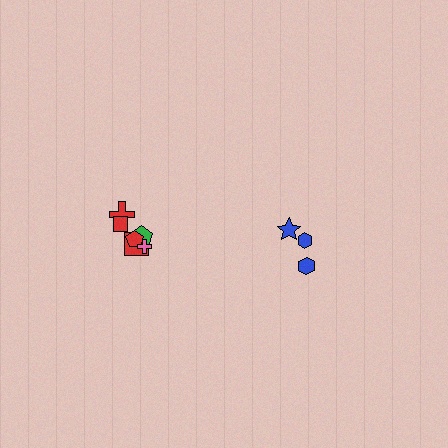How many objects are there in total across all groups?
There are 9 objects.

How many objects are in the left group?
There are 6 objects.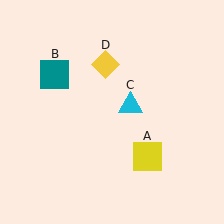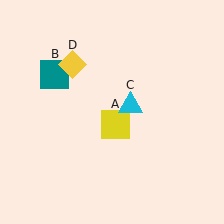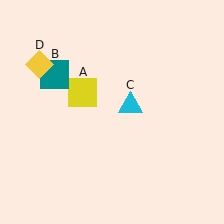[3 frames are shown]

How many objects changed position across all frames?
2 objects changed position: yellow square (object A), yellow diamond (object D).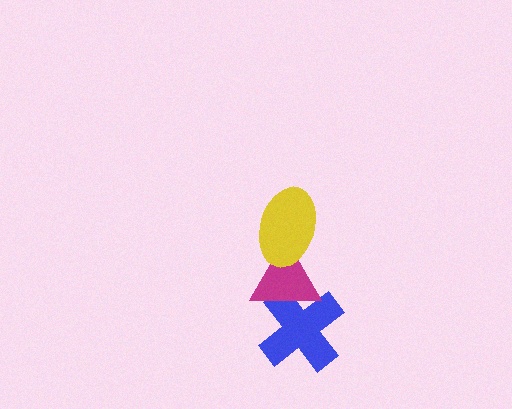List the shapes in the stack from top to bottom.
From top to bottom: the yellow ellipse, the magenta triangle, the blue cross.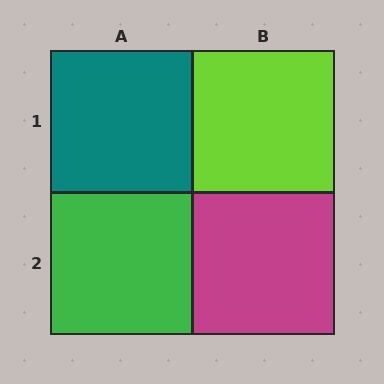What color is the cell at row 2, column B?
Magenta.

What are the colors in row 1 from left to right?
Teal, lime.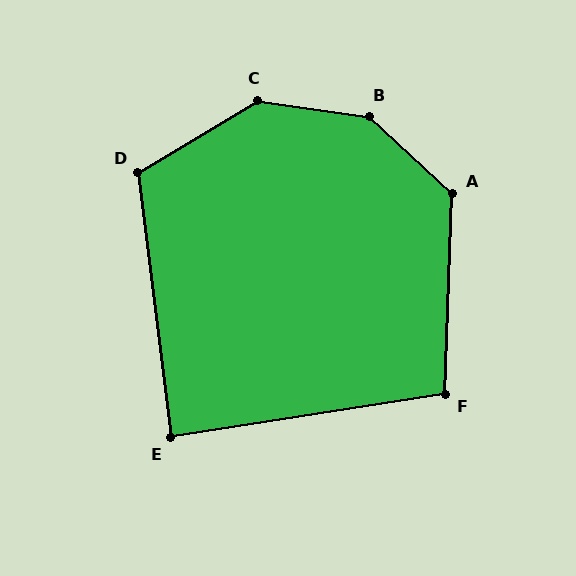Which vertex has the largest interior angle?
B, at approximately 145 degrees.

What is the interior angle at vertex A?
Approximately 131 degrees (obtuse).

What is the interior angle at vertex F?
Approximately 101 degrees (obtuse).